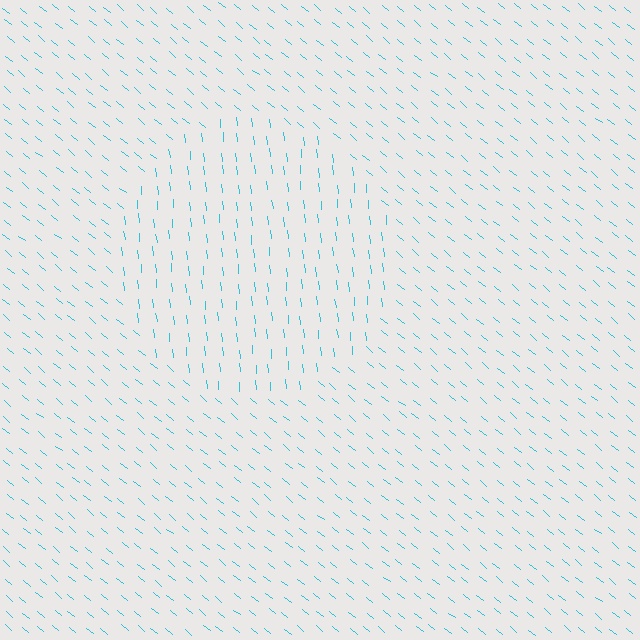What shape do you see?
I see a circle.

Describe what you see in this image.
The image is filled with small cyan line segments. A circle region in the image has lines oriented differently from the surrounding lines, creating a visible texture boundary.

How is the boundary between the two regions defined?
The boundary is defined purely by a change in line orientation (approximately 45 degrees difference). All lines are the same color and thickness.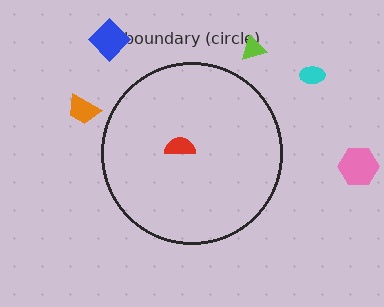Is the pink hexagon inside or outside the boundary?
Outside.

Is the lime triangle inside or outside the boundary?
Outside.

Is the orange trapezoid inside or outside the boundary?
Outside.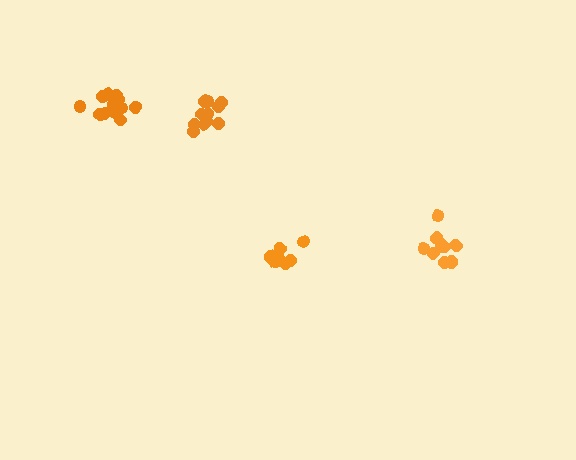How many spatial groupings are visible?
There are 4 spatial groupings.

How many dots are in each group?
Group 1: 11 dots, Group 2: 8 dots, Group 3: 11 dots, Group 4: 13 dots (43 total).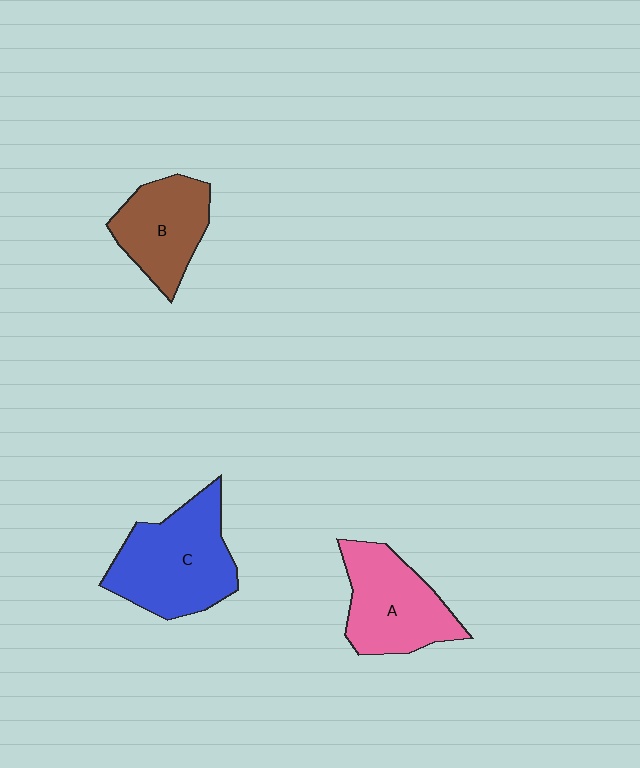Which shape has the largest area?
Shape C (blue).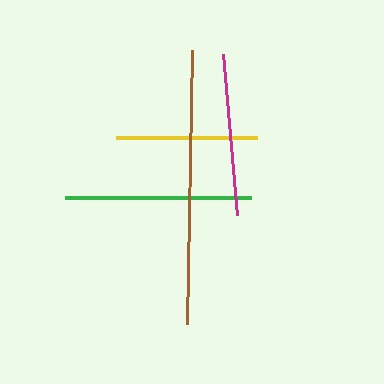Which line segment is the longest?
The brown line is the longest at approximately 275 pixels.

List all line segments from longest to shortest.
From longest to shortest: brown, green, magenta, yellow.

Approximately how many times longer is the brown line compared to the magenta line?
The brown line is approximately 1.7 times the length of the magenta line.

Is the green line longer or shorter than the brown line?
The brown line is longer than the green line.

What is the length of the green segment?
The green segment is approximately 186 pixels long.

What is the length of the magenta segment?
The magenta segment is approximately 161 pixels long.